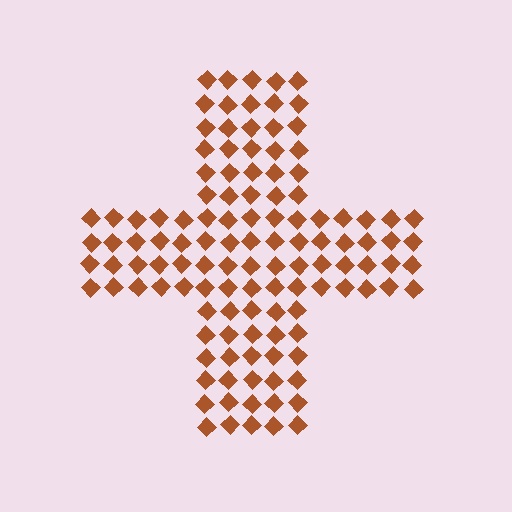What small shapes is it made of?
It is made of small diamonds.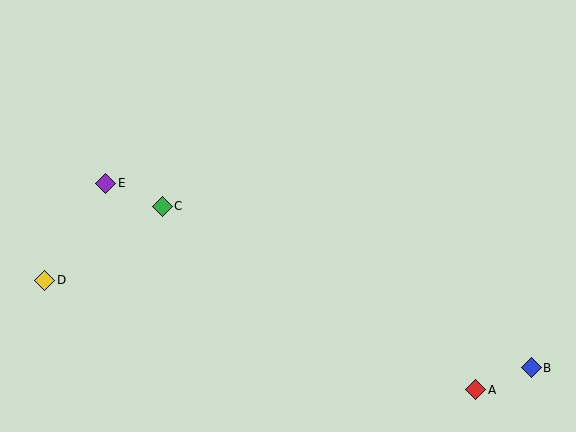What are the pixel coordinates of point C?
Point C is at (162, 206).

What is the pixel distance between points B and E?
The distance between B and E is 464 pixels.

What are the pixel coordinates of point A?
Point A is at (476, 390).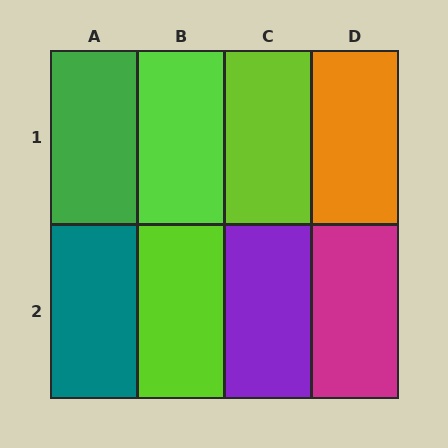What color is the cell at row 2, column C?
Purple.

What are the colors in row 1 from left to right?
Green, lime, lime, orange.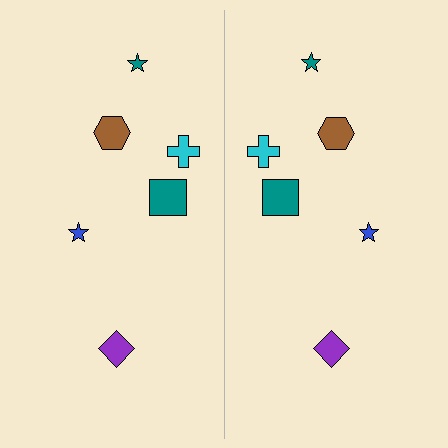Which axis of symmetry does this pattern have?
The pattern has a vertical axis of symmetry running through the center of the image.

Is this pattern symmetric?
Yes, this pattern has bilateral (reflection) symmetry.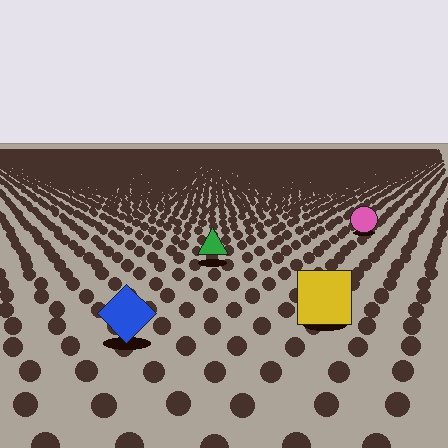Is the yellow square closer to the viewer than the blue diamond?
No. The blue diamond is closer — you can tell from the texture gradient: the ground texture is coarser near it.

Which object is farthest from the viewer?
The pink circle is farthest from the viewer. It appears smaller and the ground texture around it is denser.